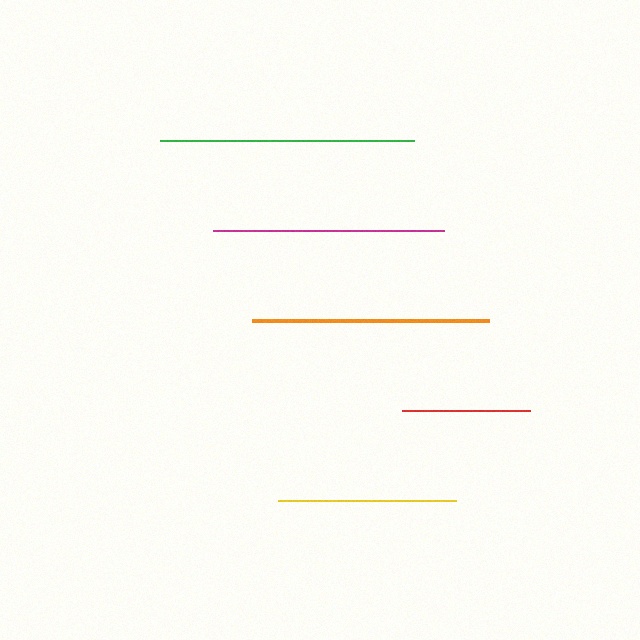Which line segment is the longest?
The green line is the longest at approximately 254 pixels.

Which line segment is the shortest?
The red line is the shortest at approximately 128 pixels.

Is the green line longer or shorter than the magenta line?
The green line is longer than the magenta line.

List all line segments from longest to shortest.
From longest to shortest: green, orange, magenta, yellow, red.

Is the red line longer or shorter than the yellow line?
The yellow line is longer than the red line.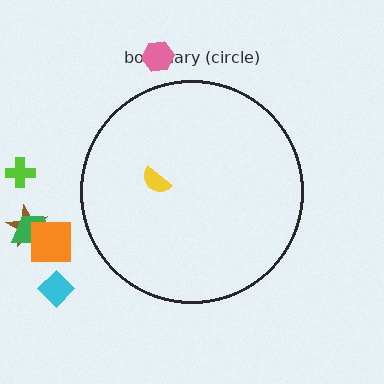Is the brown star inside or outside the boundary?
Outside.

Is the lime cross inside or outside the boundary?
Outside.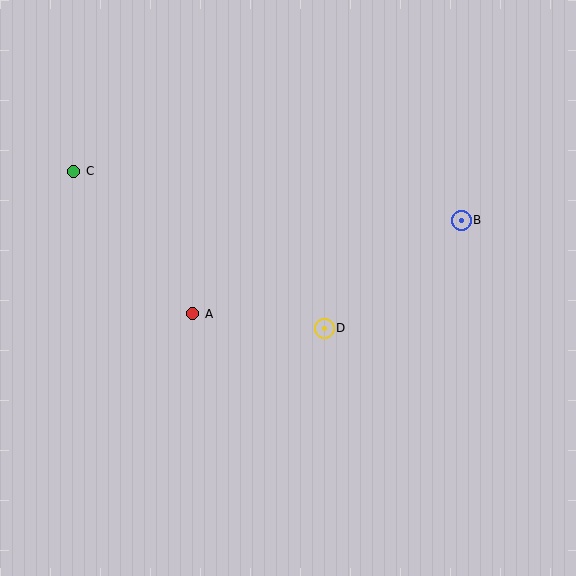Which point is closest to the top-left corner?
Point C is closest to the top-left corner.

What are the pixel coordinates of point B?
Point B is at (461, 220).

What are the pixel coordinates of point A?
Point A is at (193, 314).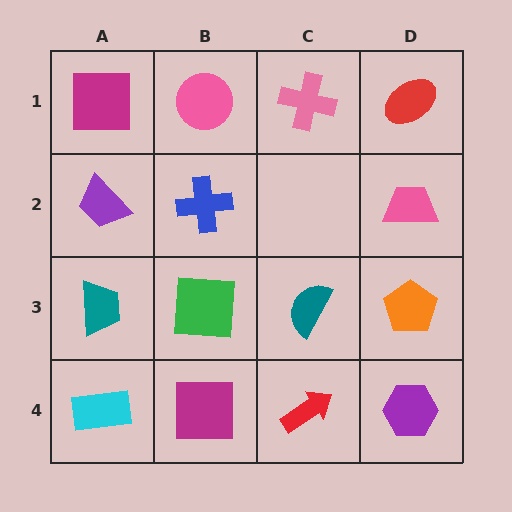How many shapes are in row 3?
4 shapes.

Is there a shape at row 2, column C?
No, that cell is empty.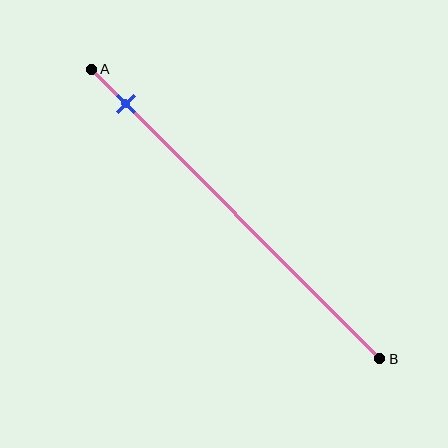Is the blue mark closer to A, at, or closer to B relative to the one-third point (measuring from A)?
The blue mark is closer to point A than the one-third point of segment AB.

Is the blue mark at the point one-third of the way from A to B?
No, the mark is at about 10% from A, not at the 33% one-third point.